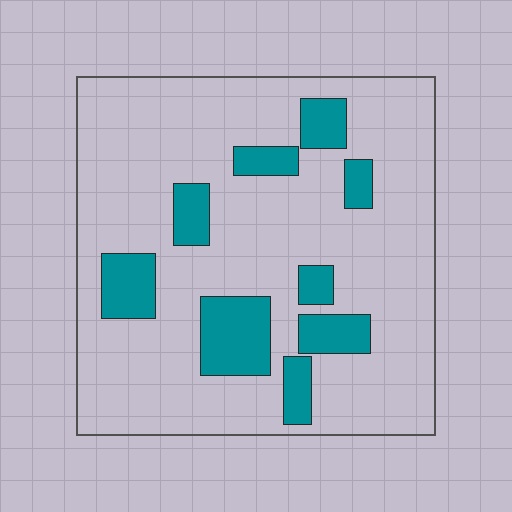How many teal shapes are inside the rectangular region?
9.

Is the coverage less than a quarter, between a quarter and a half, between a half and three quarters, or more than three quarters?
Less than a quarter.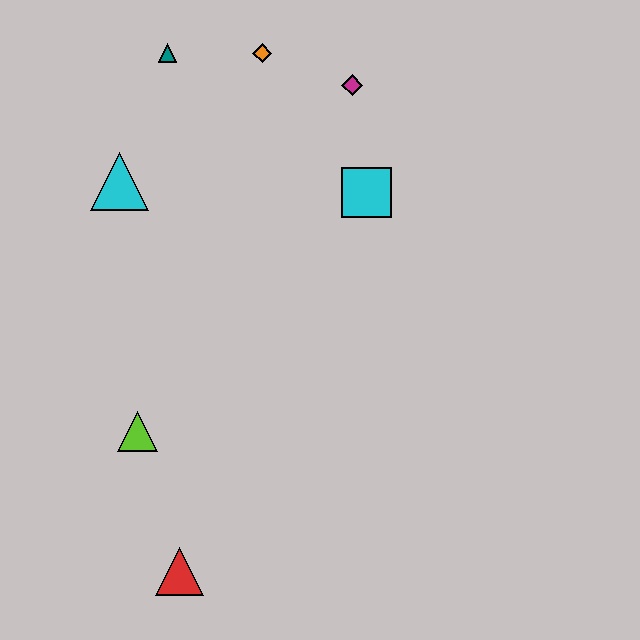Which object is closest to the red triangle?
The lime triangle is closest to the red triangle.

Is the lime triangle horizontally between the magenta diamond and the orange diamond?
No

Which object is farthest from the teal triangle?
The red triangle is farthest from the teal triangle.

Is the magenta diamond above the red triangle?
Yes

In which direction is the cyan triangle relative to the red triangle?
The cyan triangle is above the red triangle.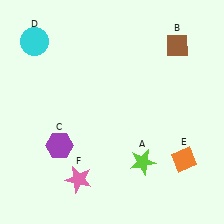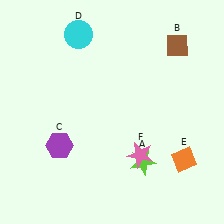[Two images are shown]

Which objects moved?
The objects that moved are: the cyan circle (D), the pink star (F).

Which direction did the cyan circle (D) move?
The cyan circle (D) moved right.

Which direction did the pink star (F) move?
The pink star (F) moved right.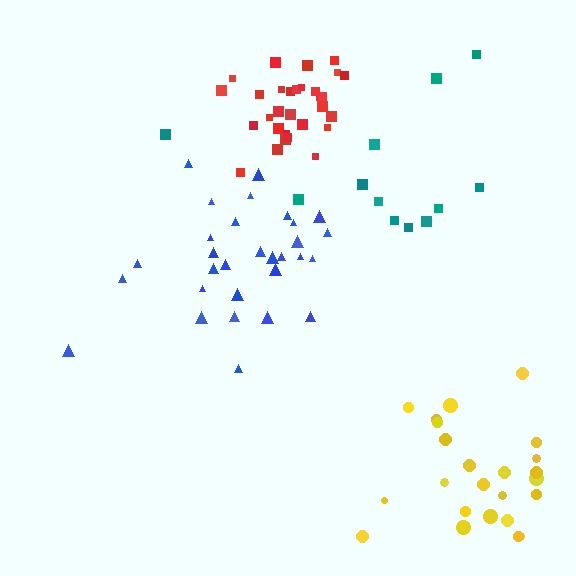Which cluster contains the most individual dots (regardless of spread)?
Red (30).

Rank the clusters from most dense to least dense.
red, blue, yellow, teal.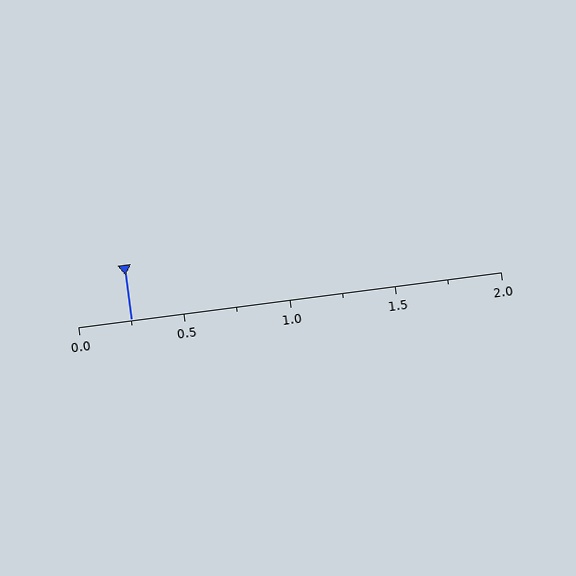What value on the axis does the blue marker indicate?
The marker indicates approximately 0.25.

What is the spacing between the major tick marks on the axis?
The major ticks are spaced 0.5 apart.